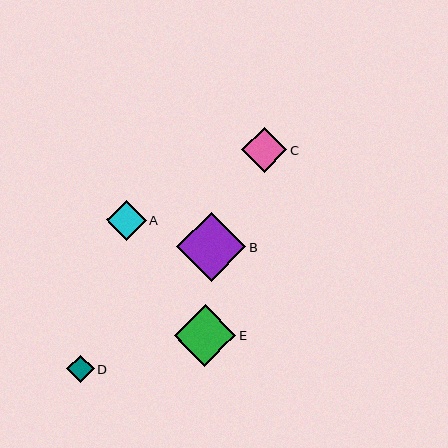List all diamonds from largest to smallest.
From largest to smallest: B, E, C, A, D.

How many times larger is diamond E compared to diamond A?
Diamond E is approximately 1.6 times the size of diamond A.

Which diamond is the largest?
Diamond B is the largest with a size of approximately 69 pixels.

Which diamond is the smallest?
Diamond D is the smallest with a size of approximately 28 pixels.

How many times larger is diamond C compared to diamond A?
Diamond C is approximately 1.1 times the size of diamond A.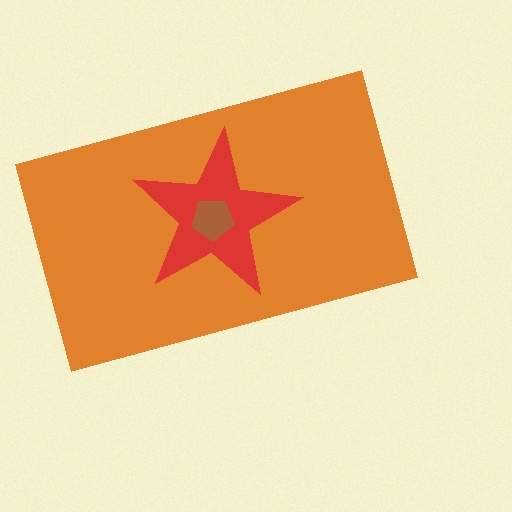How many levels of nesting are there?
3.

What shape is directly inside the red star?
The brown pentagon.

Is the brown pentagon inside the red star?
Yes.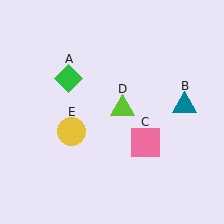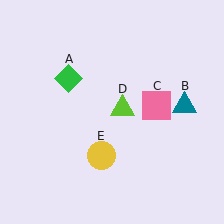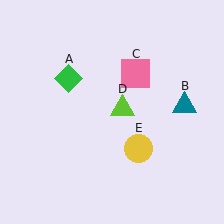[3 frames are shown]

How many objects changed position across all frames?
2 objects changed position: pink square (object C), yellow circle (object E).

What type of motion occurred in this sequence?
The pink square (object C), yellow circle (object E) rotated counterclockwise around the center of the scene.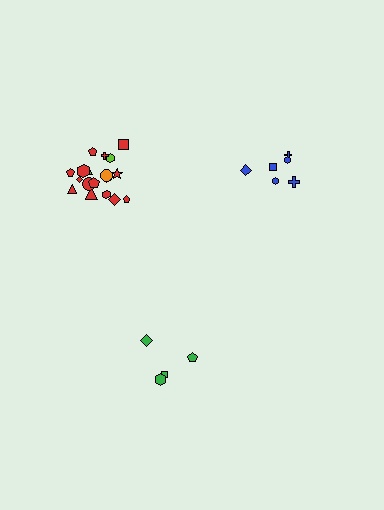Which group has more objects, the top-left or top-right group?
The top-left group.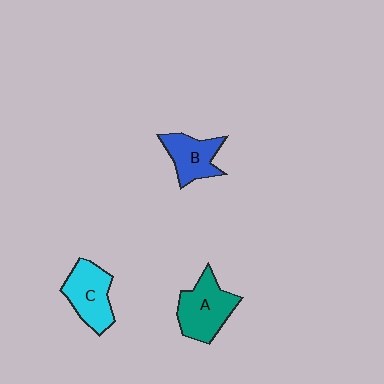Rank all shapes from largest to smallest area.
From largest to smallest: A (teal), C (cyan), B (blue).